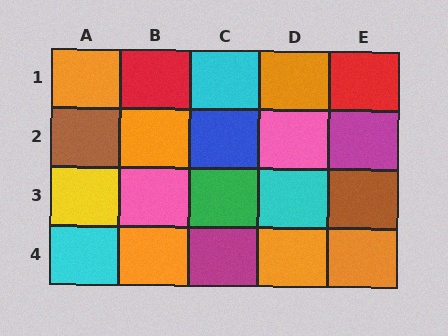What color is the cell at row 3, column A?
Yellow.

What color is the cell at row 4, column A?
Cyan.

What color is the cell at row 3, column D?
Cyan.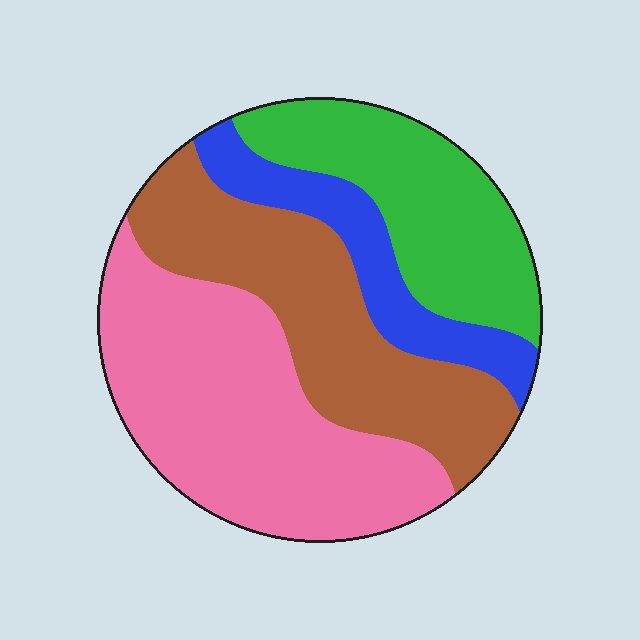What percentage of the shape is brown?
Brown covers about 30% of the shape.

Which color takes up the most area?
Pink, at roughly 35%.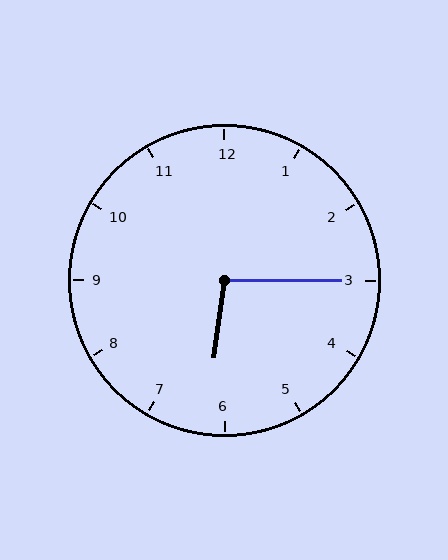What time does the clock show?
6:15.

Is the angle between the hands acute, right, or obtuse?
It is obtuse.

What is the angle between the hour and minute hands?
Approximately 98 degrees.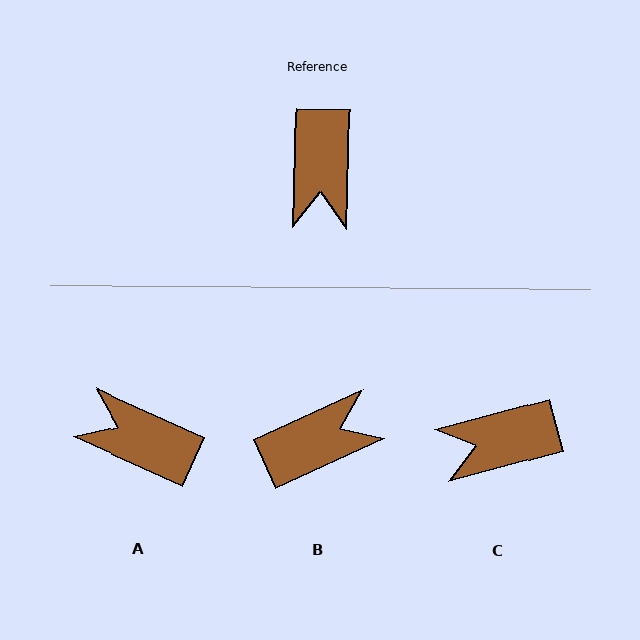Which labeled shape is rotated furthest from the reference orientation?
B, about 116 degrees away.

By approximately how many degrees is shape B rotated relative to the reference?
Approximately 116 degrees counter-clockwise.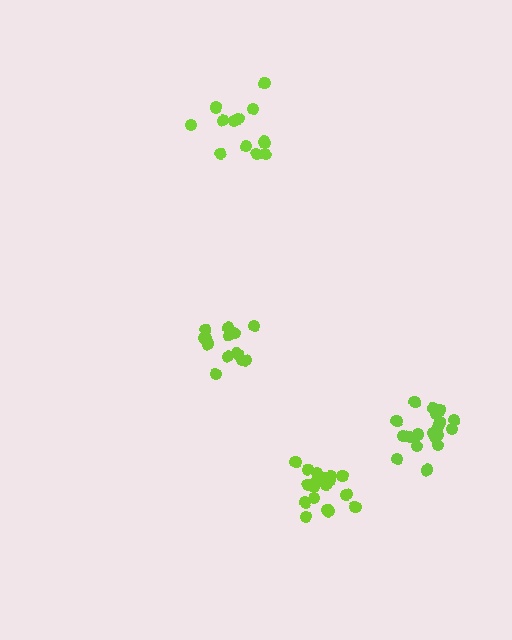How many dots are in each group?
Group 1: 19 dots, Group 2: 13 dots, Group 3: 13 dots, Group 4: 18 dots (63 total).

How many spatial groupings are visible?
There are 4 spatial groupings.